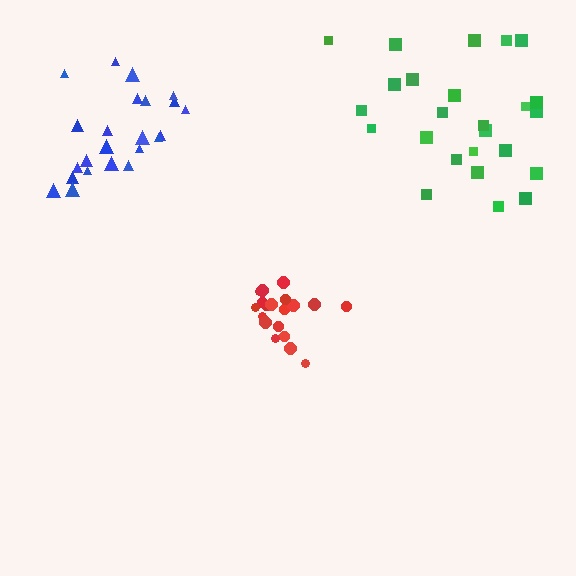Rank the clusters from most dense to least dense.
red, blue, green.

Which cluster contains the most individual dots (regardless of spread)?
Green (25).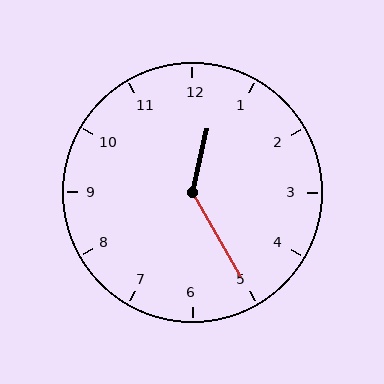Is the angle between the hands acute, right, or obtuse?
It is obtuse.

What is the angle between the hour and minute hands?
Approximately 138 degrees.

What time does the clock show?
12:25.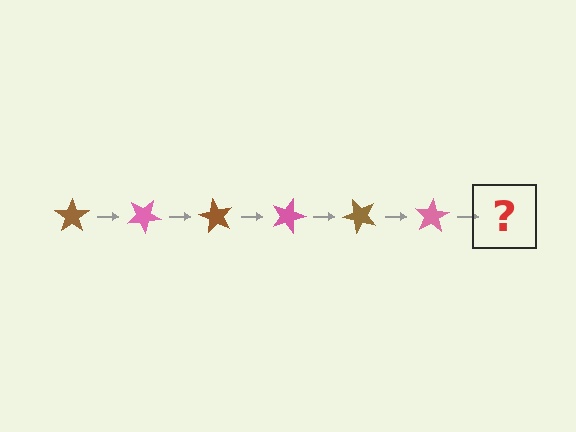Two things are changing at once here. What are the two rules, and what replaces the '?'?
The two rules are that it rotates 30 degrees each step and the color cycles through brown and pink. The '?' should be a brown star, rotated 180 degrees from the start.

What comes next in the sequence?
The next element should be a brown star, rotated 180 degrees from the start.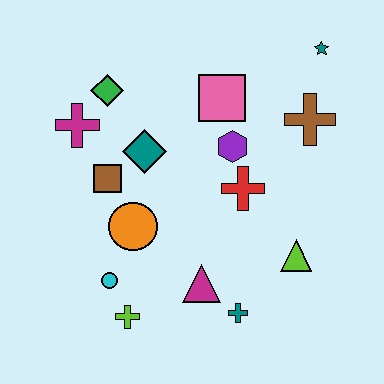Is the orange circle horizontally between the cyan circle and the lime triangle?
Yes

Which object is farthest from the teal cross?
The teal star is farthest from the teal cross.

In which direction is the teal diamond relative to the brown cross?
The teal diamond is to the left of the brown cross.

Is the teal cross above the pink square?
No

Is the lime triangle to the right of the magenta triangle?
Yes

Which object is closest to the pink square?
The purple hexagon is closest to the pink square.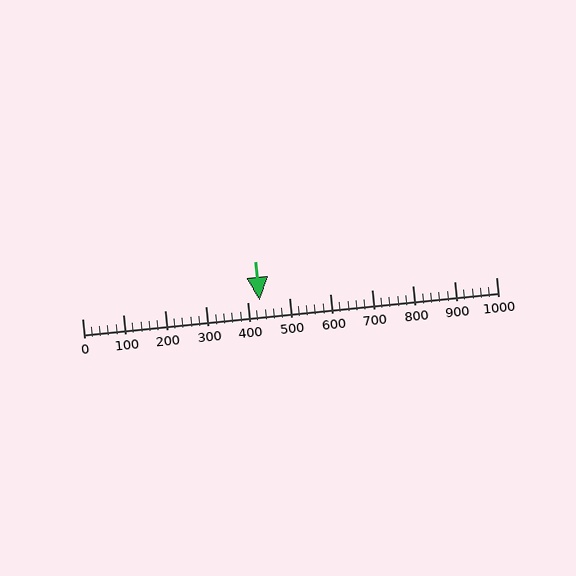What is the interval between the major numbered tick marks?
The major tick marks are spaced 100 units apart.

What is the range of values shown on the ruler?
The ruler shows values from 0 to 1000.